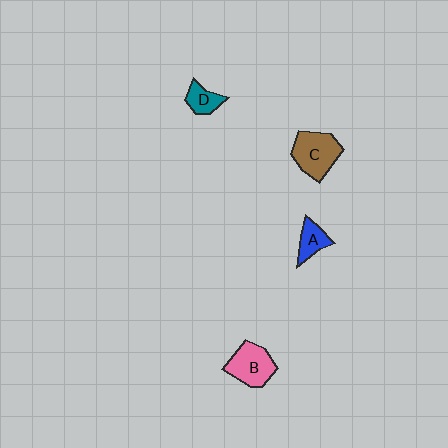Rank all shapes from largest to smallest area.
From largest to smallest: C (brown), B (pink), A (blue), D (teal).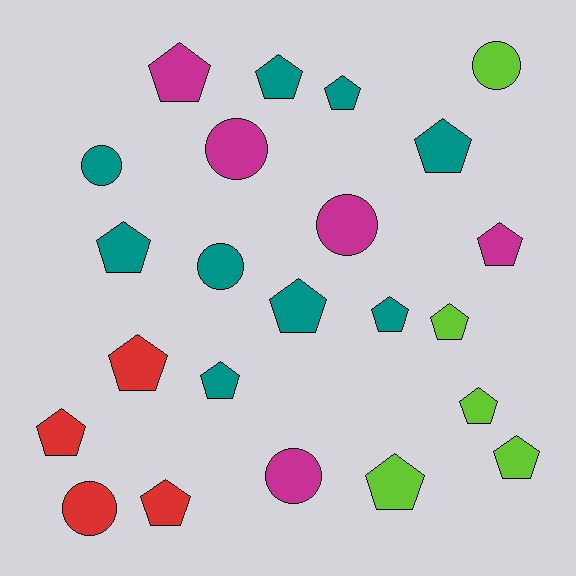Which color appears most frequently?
Teal, with 9 objects.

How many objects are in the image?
There are 23 objects.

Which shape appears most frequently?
Pentagon, with 16 objects.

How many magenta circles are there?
There are 3 magenta circles.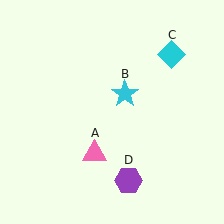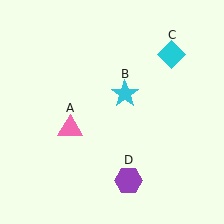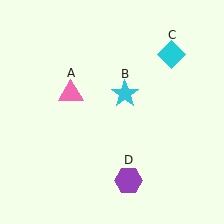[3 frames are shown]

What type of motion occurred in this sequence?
The pink triangle (object A) rotated clockwise around the center of the scene.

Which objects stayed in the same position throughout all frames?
Cyan star (object B) and cyan diamond (object C) and purple hexagon (object D) remained stationary.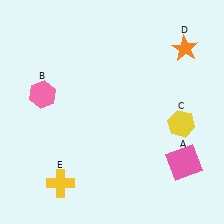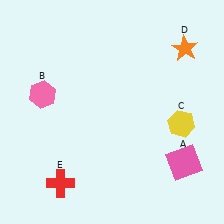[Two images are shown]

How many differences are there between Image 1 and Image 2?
There is 1 difference between the two images.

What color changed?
The cross (E) changed from yellow in Image 1 to red in Image 2.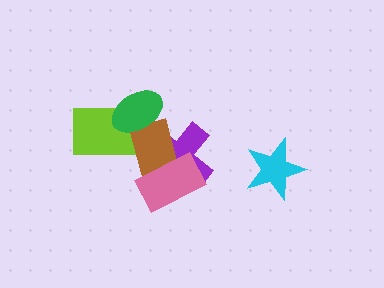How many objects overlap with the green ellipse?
2 objects overlap with the green ellipse.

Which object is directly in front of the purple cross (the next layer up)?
The brown rectangle is directly in front of the purple cross.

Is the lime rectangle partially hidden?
Yes, it is partially covered by another shape.